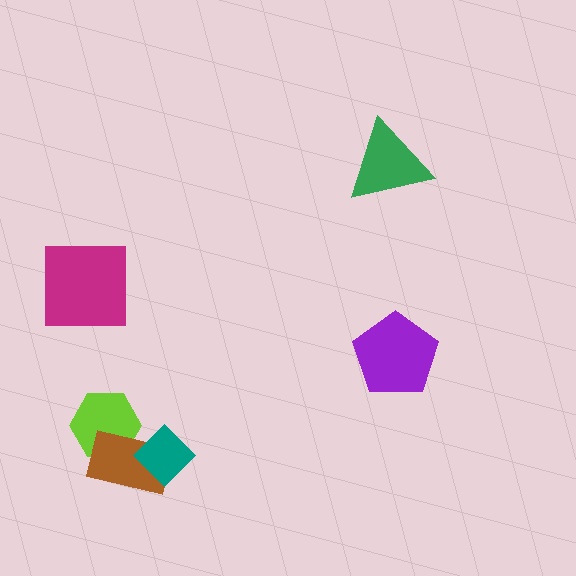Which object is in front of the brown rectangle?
The teal diamond is in front of the brown rectangle.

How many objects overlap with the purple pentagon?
0 objects overlap with the purple pentagon.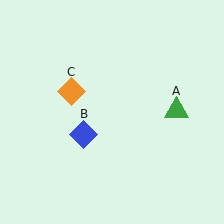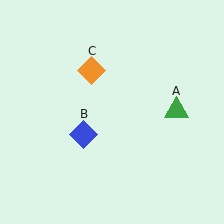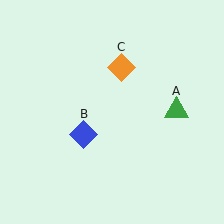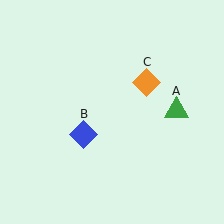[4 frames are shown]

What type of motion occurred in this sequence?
The orange diamond (object C) rotated clockwise around the center of the scene.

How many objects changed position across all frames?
1 object changed position: orange diamond (object C).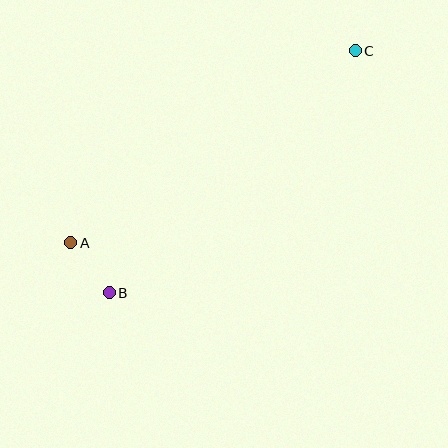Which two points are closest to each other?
Points A and B are closest to each other.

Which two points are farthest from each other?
Points B and C are farthest from each other.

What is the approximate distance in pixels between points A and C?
The distance between A and C is approximately 343 pixels.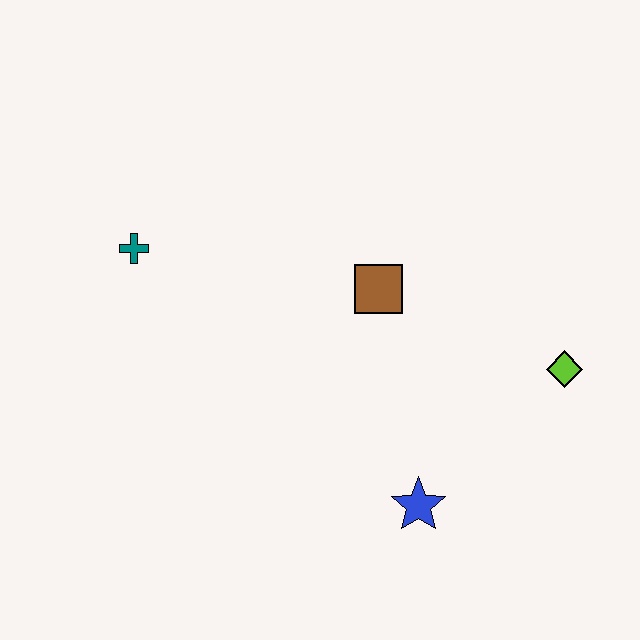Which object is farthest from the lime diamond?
The teal cross is farthest from the lime diamond.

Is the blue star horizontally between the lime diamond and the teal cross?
Yes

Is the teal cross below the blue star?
No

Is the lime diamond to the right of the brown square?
Yes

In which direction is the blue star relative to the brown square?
The blue star is below the brown square.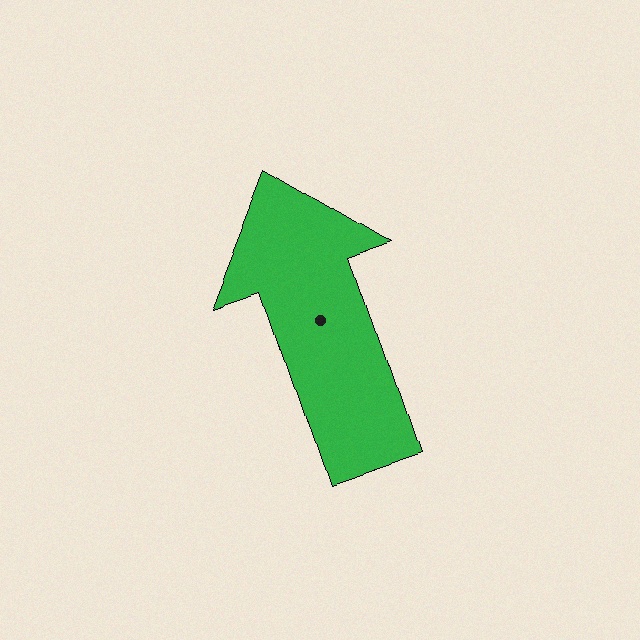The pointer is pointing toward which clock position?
Roughly 11 o'clock.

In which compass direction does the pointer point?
North.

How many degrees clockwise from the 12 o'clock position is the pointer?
Approximately 341 degrees.